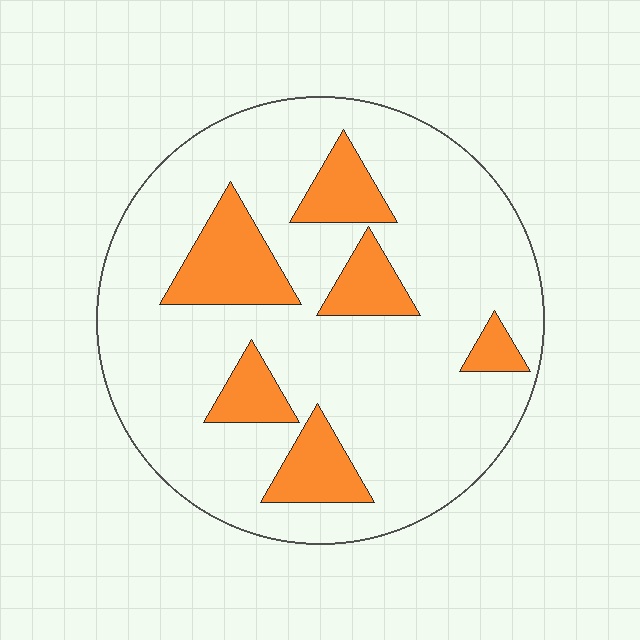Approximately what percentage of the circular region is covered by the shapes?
Approximately 20%.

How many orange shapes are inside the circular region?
6.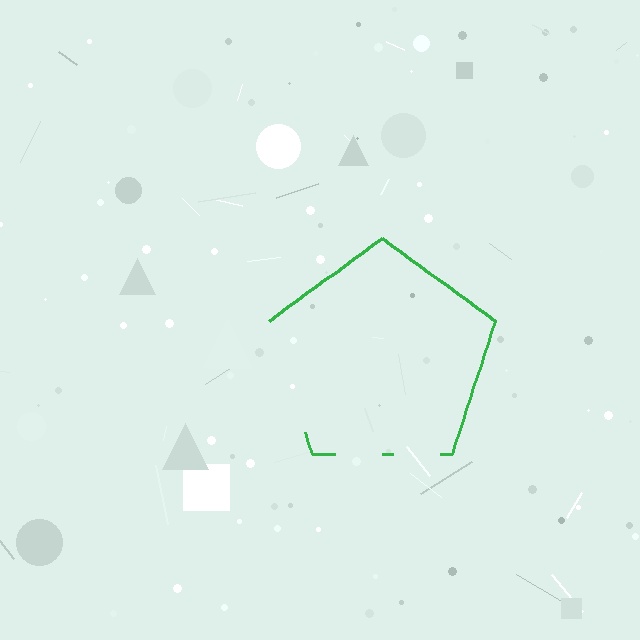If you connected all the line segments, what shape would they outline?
They would outline a pentagon.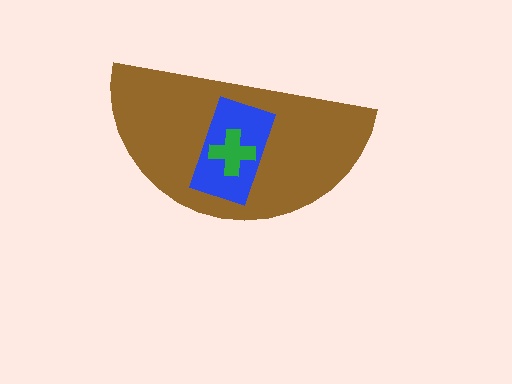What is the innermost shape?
The green cross.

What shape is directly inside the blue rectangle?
The green cross.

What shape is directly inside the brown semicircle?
The blue rectangle.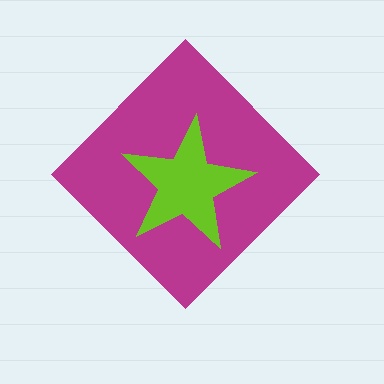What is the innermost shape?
The lime star.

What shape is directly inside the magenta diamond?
The lime star.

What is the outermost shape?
The magenta diamond.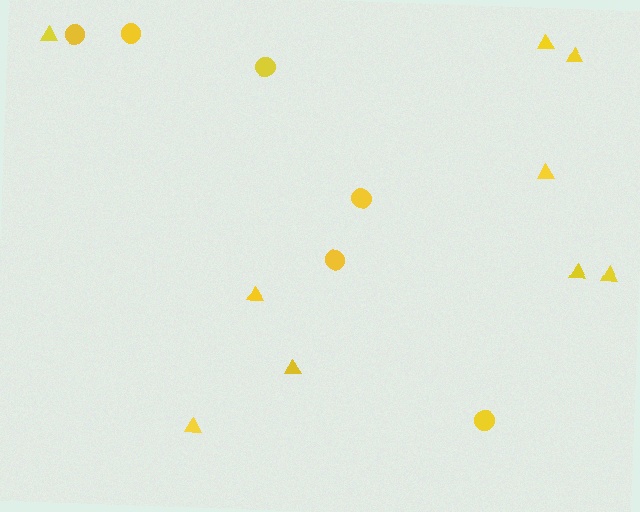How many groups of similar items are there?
There are 2 groups: one group of triangles (9) and one group of circles (6).